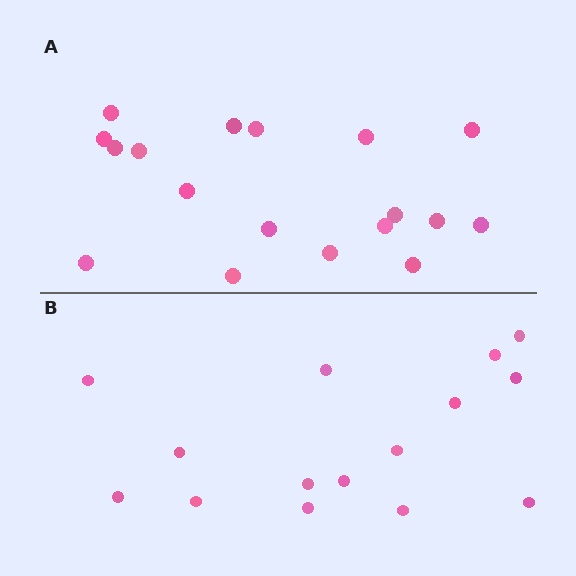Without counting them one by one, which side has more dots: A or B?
Region A (the top region) has more dots.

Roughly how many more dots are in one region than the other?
Region A has just a few more — roughly 2 or 3 more dots than region B.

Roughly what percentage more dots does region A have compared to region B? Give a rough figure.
About 20% more.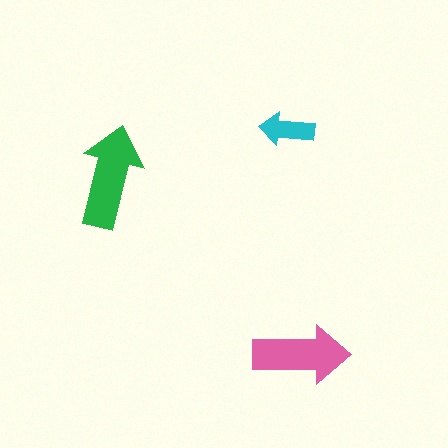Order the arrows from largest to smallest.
the green one, the pink one, the cyan one.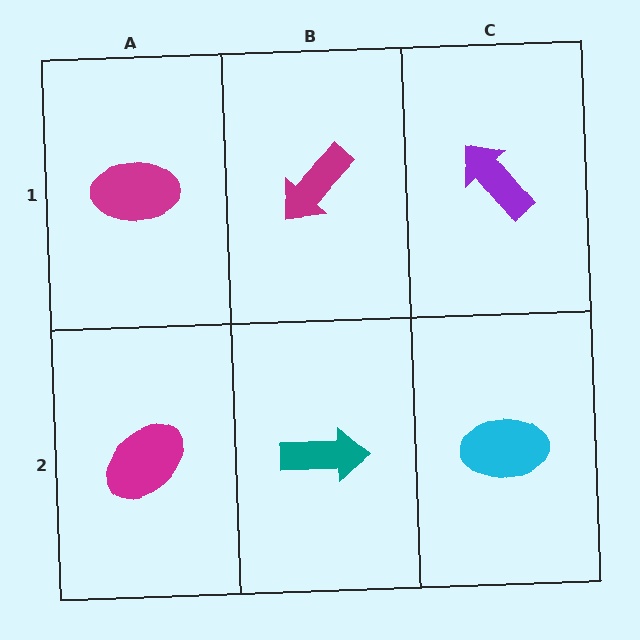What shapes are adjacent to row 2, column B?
A magenta arrow (row 1, column B), a magenta ellipse (row 2, column A), a cyan ellipse (row 2, column C).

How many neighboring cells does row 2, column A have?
2.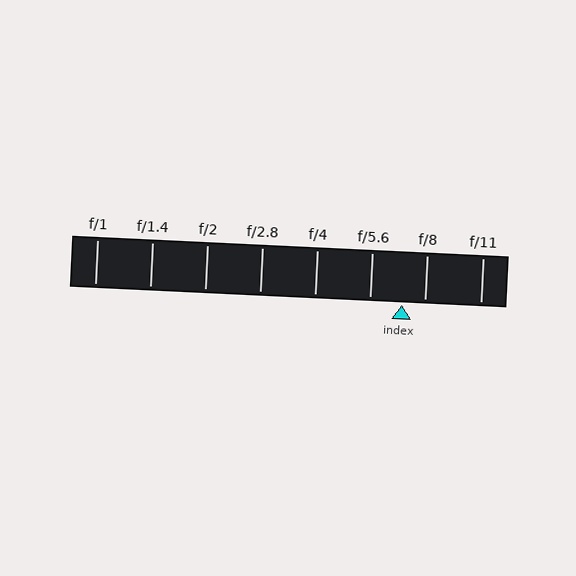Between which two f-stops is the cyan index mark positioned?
The index mark is between f/5.6 and f/8.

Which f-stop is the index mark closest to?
The index mark is closest to f/8.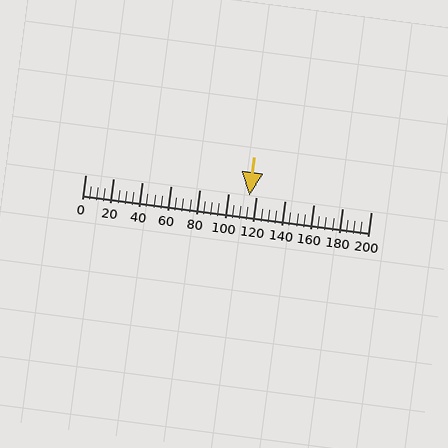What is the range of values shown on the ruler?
The ruler shows values from 0 to 200.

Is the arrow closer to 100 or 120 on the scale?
The arrow is closer to 120.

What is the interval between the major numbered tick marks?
The major tick marks are spaced 20 units apart.